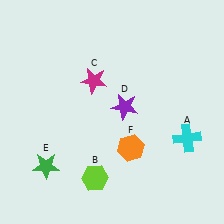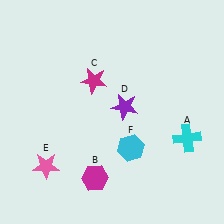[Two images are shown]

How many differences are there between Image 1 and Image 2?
There are 3 differences between the two images.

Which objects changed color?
B changed from lime to magenta. E changed from green to pink. F changed from orange to cyan.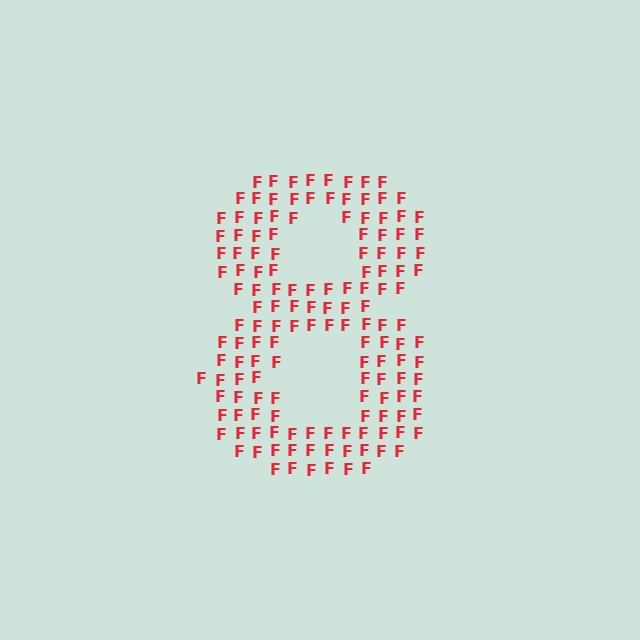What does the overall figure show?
The overall figure shows the digit 8.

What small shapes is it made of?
It is made of small letter F's.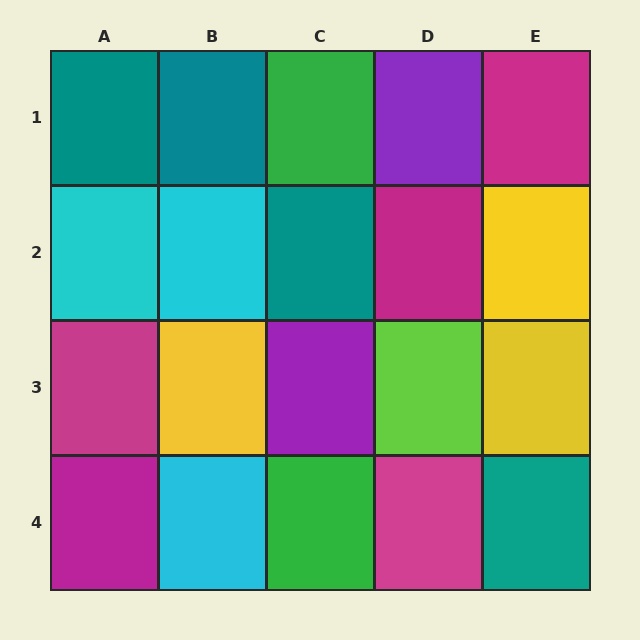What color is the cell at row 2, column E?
Yellow.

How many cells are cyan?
3 cells are cyan.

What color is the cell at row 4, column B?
Cyan.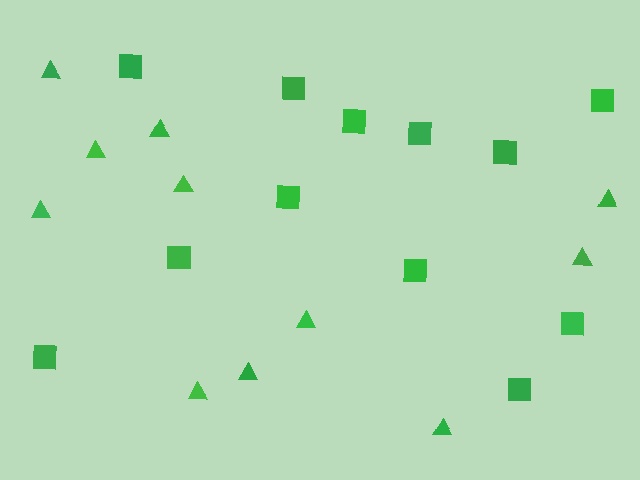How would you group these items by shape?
There are 2 groups: one group of triangles (11) and one group of squares (12).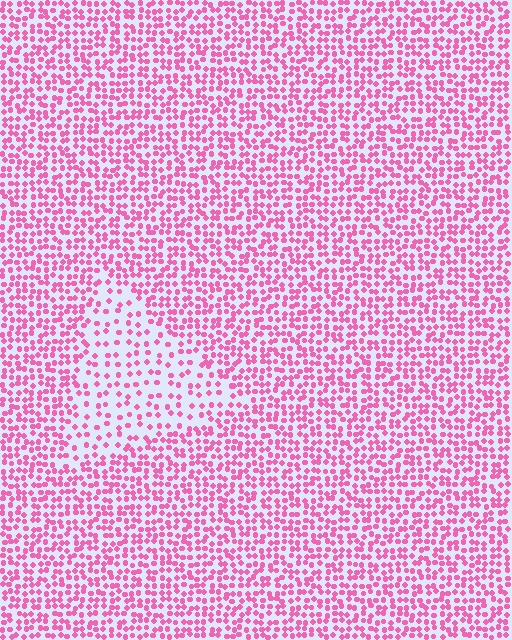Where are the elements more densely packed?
The elements are more densely packed outside the triangle boundary.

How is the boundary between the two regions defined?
The boundary is defined by a change in element density (approximately 2.0x ratio). All elements are the same color, size, and shape.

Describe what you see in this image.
The image contains small pink elements arranged at two different densities. A triangle-shaped region is visible where the elements are less densely packed than the surrounding area.